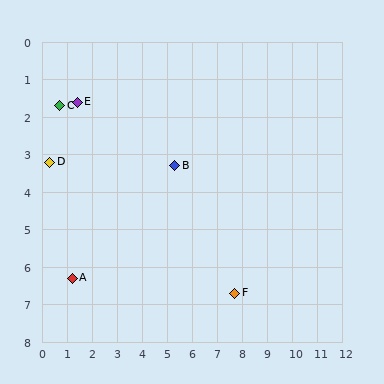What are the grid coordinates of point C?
Point C is at approximately (0.7, 1.7).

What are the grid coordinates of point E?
Point E is at approximately (1.4, 1.6).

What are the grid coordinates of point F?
Point F is at approximately (7.7, 6.7).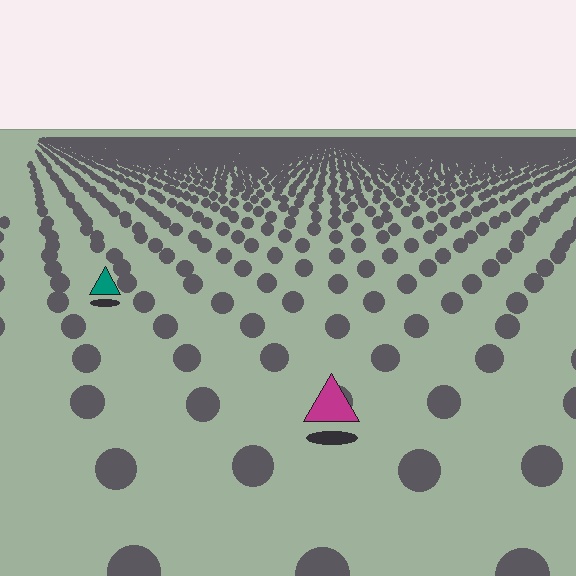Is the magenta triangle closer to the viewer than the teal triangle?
Yes. The magenta triangle is closer — you can tell from the texture gradient: the ground texture is coarser near it.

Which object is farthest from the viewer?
The teal triangle is farthest from the viewer. It appears smaller and the ground texture around it is denser.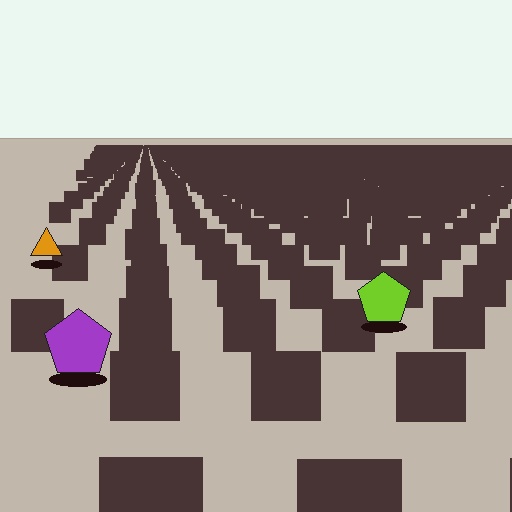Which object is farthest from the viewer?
The orange triangle is farthest from the viewer. It appears smaller and the ground texture around it is denser.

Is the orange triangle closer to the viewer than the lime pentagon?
No. The lime pentagon is closer — you can tell from the texture gradient: the ground texture is coarser near it.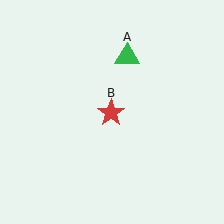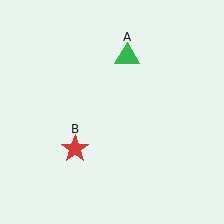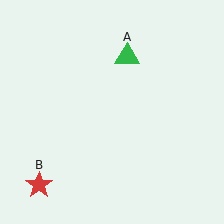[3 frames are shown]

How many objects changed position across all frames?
1 object changed position: red star (object B).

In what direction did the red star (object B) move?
The red star (object B) moved down and to the left.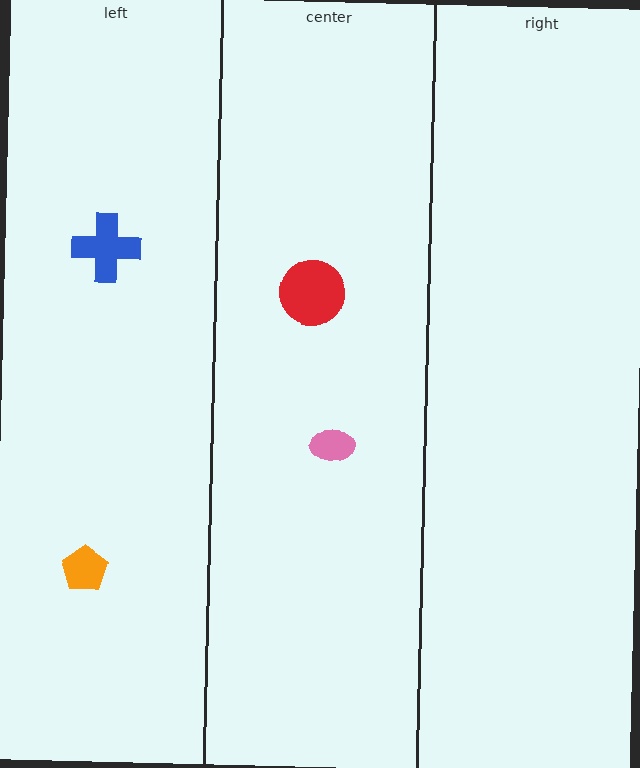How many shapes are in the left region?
2.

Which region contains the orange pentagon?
The left region.